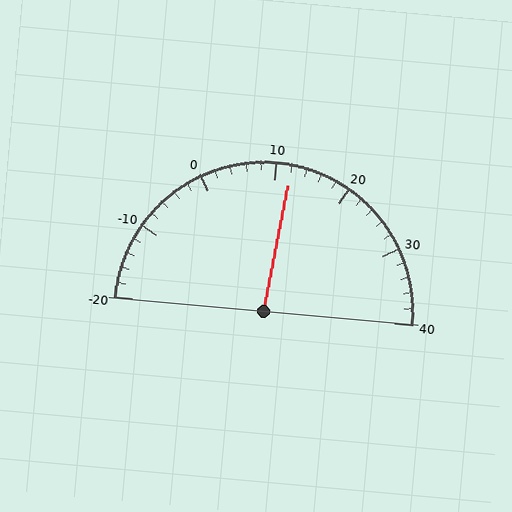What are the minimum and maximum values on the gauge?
The gauge ranges from -20 to 40.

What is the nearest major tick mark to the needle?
The nearest major tick mark is 10.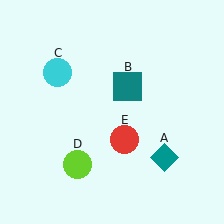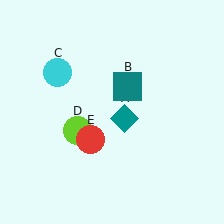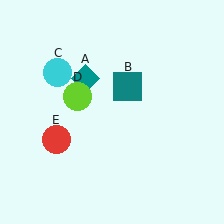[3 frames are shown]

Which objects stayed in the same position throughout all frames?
Teal square (object B) and cyan circle (object C) remained stationary.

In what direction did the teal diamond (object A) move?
The teal diamond (object A) moved up and to the left.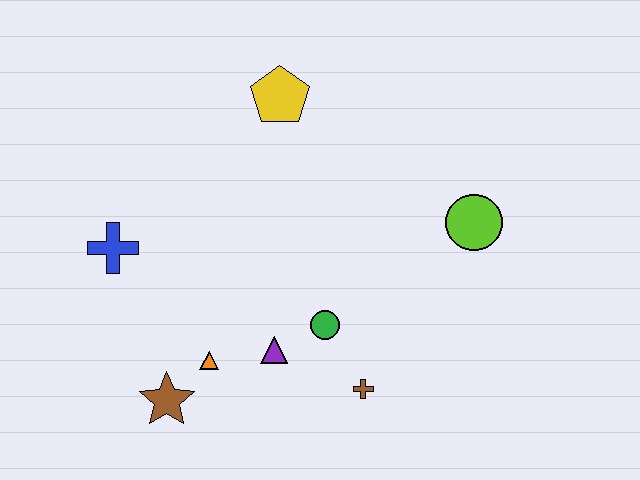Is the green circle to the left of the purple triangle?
No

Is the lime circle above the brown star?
Yes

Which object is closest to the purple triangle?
The green circle is closest to the purple triangle.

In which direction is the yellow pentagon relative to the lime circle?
The yellow pentagon is to the left of the lime circle.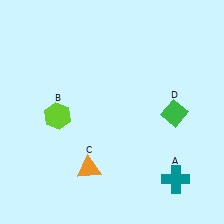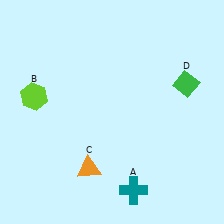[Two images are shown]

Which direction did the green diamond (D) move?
The green diamond (D) moved up.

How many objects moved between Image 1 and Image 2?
3 objects moved between the two images.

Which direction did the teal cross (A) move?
The teal cross (A) moved left.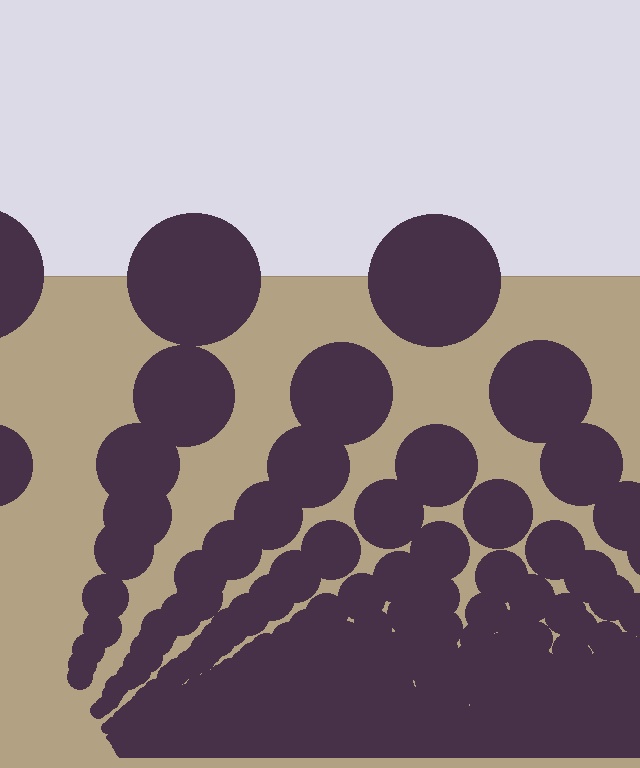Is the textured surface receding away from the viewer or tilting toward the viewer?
The surface appears to tilt toward the viewer. Texture elements get larger and sparser toward the top.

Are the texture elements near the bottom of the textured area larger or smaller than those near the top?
Smaller. The gradient is inverted — elements near the bottom are smaller and denser.